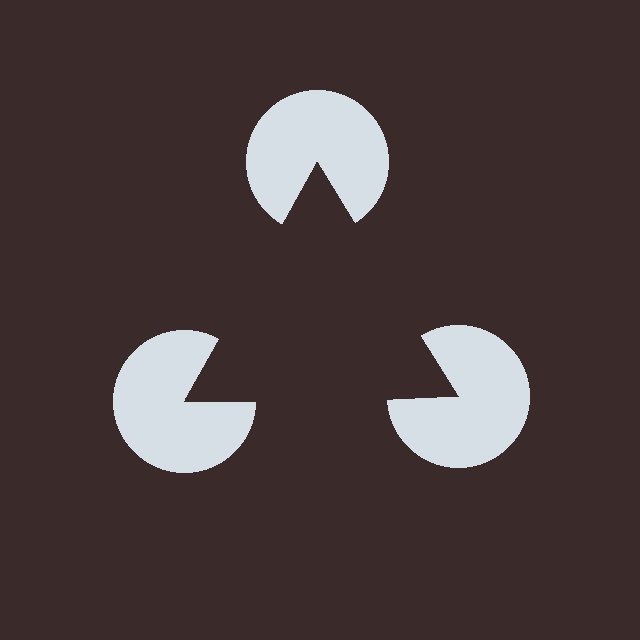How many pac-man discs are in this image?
There are 3 — one at each vertex of the illusory triangle.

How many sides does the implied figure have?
3 sides.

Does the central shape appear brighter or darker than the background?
It typically appears slightly darker than the background, even though no actual brightness change is drawn.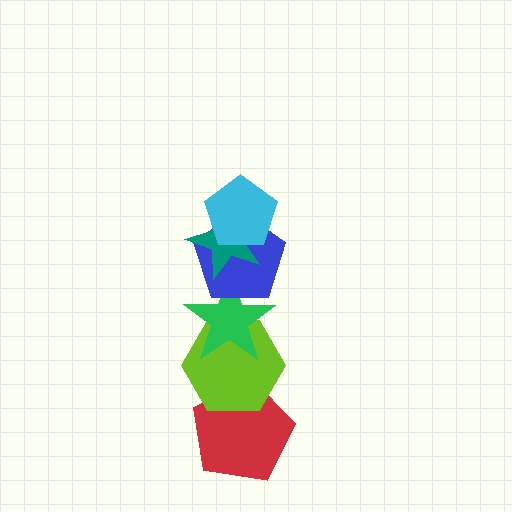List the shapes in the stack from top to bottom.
From top to bottom: the cyan pentagon, the teal star, the blue pentagon, the green star, the lime hexagon, the red pentagon.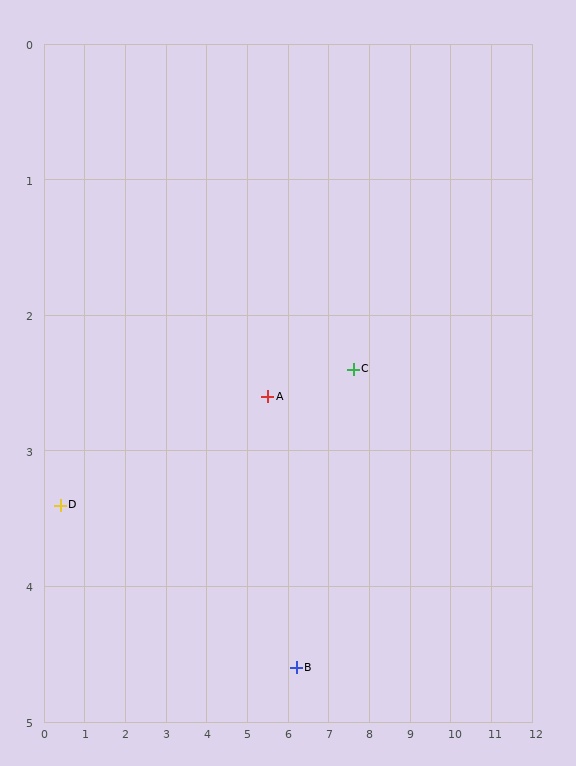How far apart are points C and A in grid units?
Points C and A are about 2.1 grid units apart.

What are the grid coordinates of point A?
Point A is at approximately (5.5, 2.6).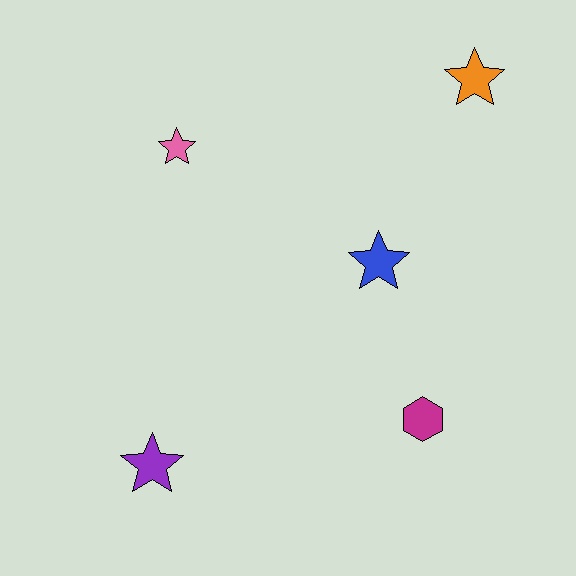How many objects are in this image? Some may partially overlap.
There are 5 objects.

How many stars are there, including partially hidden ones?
There are 4 stars.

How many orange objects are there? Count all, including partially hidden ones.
There is 1 orange object.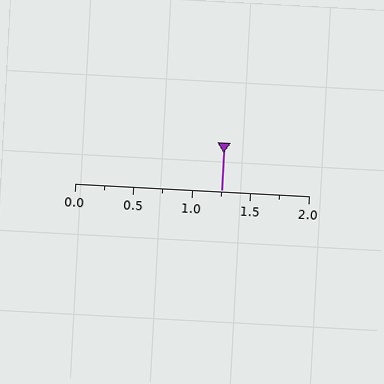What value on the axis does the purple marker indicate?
The marker indicates approximately 1.25.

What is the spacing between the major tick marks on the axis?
The major ticks are spaced 0.5 apart.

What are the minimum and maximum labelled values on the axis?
The axis runs from 0.0 to 2.0.